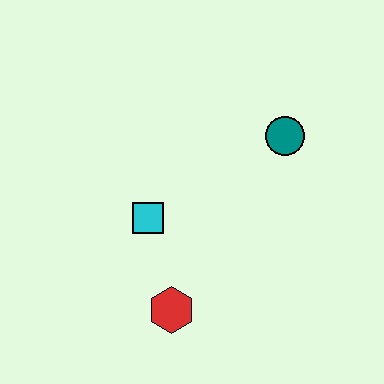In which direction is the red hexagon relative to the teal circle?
The red hexagon is below the teal circle.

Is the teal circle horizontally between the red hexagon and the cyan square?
No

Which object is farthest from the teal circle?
The red hexagon is farthest from the teal circle.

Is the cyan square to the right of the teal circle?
No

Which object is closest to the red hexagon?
The cyan square is closest to the red hexagon.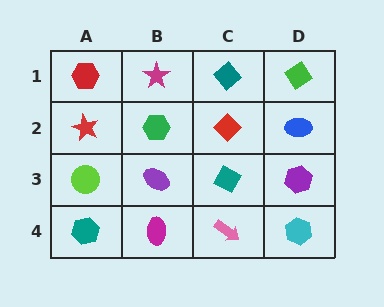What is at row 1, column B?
A magenta star.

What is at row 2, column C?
A red diamond.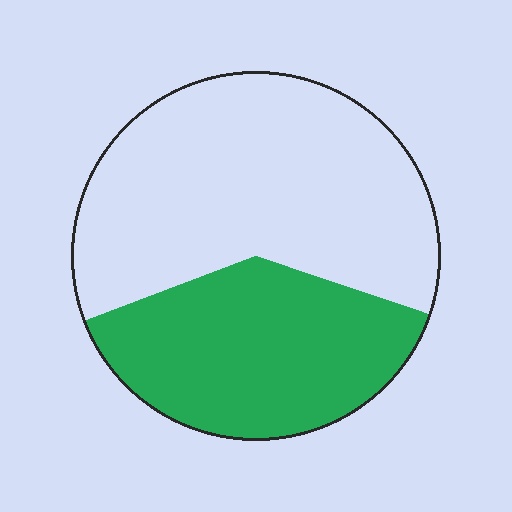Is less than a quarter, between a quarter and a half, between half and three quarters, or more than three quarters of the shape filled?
Between a quarter and a half.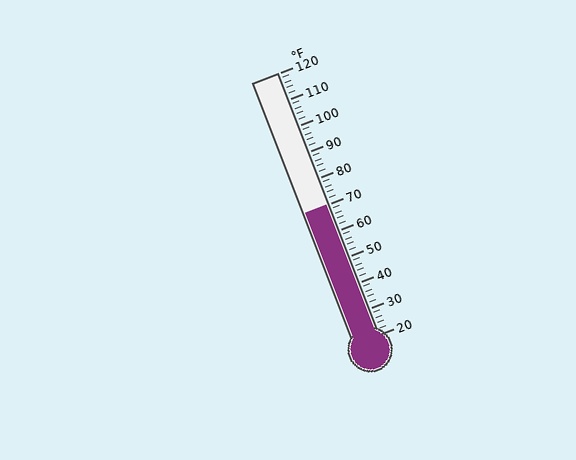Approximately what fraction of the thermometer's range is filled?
The thermometer is filled to approximately 50% of its range.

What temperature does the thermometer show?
The thermometer shows approximately 70°F.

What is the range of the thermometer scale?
The thermometer scale ranges from 20°F to 120°F.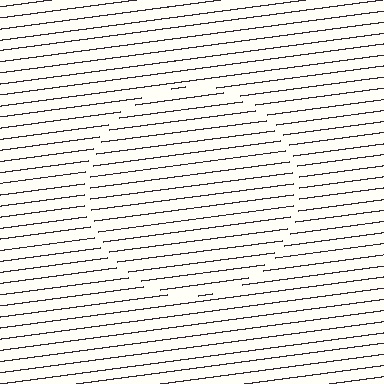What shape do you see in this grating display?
An illusory circle. The interior of the shape contains the same grating, shifted by half a period — the contour is defined by the phase discontinuity where line-ends from the inner and outer gratings abut.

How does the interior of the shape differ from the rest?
The interior of the shape contains the same grating, shifted by half a period — the contour is defined by the phase discontinuity where line-ends from the inner and outer gratings abut.